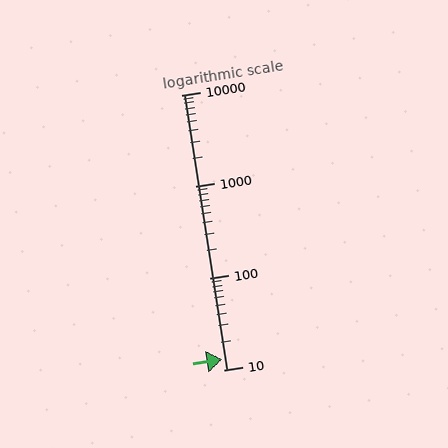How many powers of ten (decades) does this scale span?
The scale spans 3 decades, from 10 to 10000.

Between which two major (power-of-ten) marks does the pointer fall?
The pointer is between 10 and 100.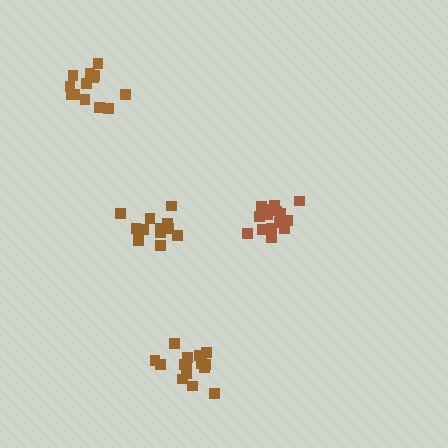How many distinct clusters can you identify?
There are 4 distinct clusters.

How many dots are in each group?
Group 1: 13 dots, Group 2: 17 dots, Group 3: 15 dots, Group 4: 13 dots (58 total).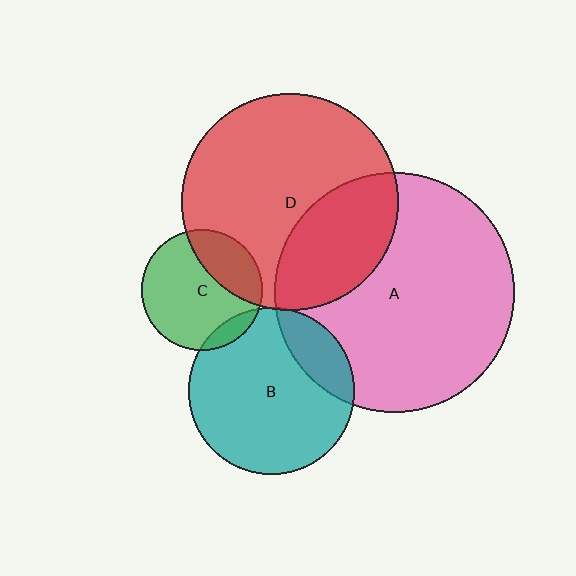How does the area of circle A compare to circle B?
Approximately 2.1 times.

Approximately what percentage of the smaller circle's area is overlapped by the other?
Approximately 5%.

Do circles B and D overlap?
Yes.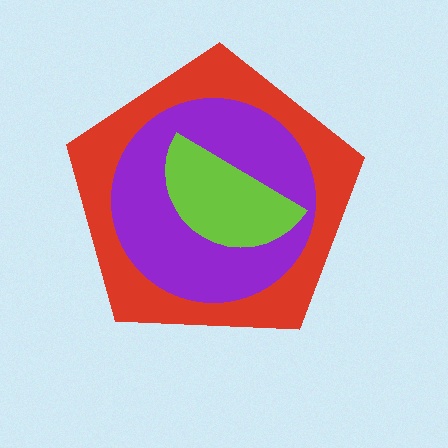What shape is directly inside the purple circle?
The lime semicircle.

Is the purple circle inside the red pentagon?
Yes.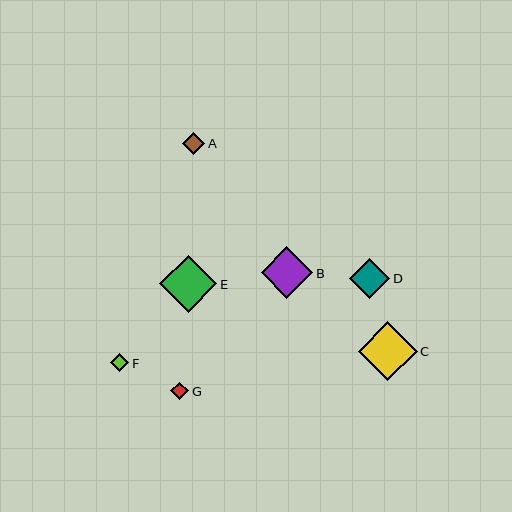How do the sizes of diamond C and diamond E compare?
Diamond C and diamond E are approximately the same size.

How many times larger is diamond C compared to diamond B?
Diamond C is approximately 1.1 times the size of diamond B.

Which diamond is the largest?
Diamond C is the largest with a size of approximately 59 pixels.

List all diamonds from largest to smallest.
From largest to smallest: C, E, B, D, A, F, G.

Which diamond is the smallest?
Diamond G is the smallest with a size of approximately 18 pixels.